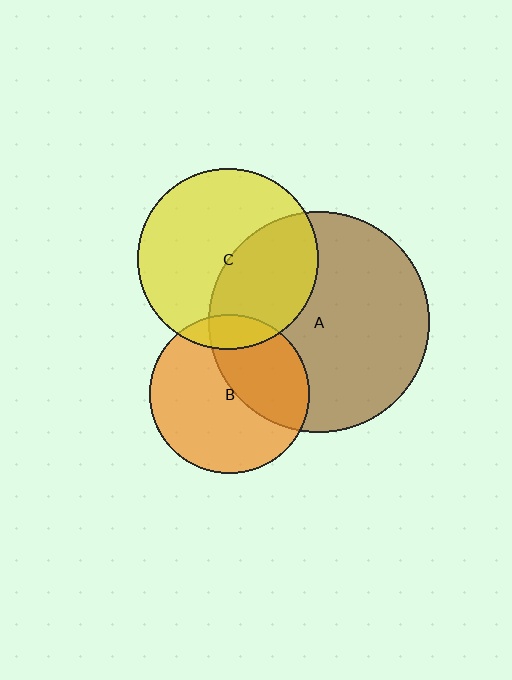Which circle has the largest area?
Circle A (brown).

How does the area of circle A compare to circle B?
Approximately 1.9 times.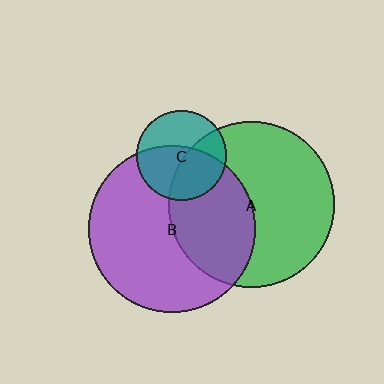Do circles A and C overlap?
Yes.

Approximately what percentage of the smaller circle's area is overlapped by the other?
Approximately 40%.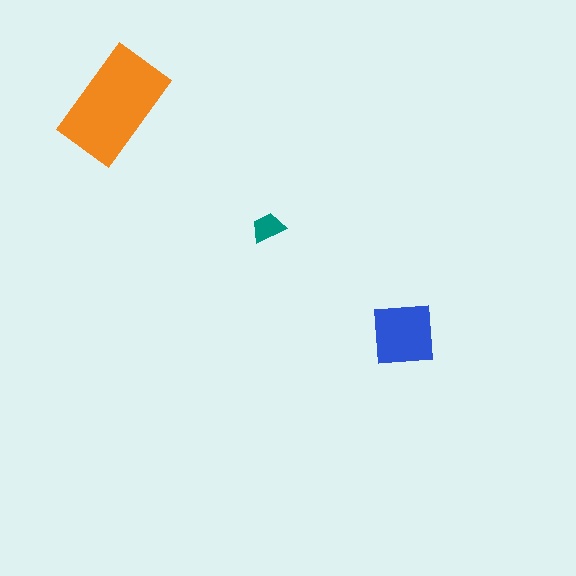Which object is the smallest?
The teal trapezoid.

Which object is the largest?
The orange rectangle.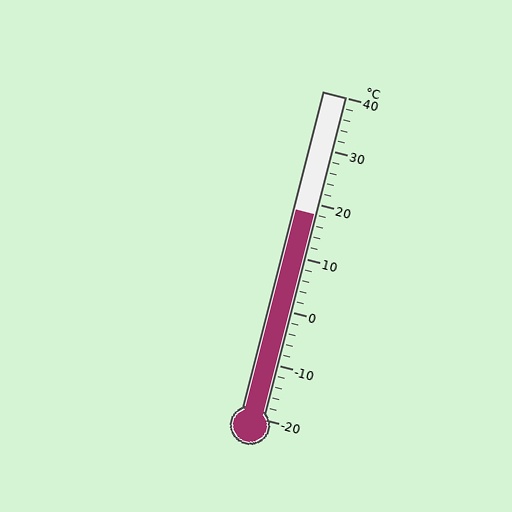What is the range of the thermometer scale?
The thermometer scale ranges from -20°C to 40°C.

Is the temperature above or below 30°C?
The temperature is below 30°C.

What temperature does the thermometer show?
The thermometer shows approximately 18°C.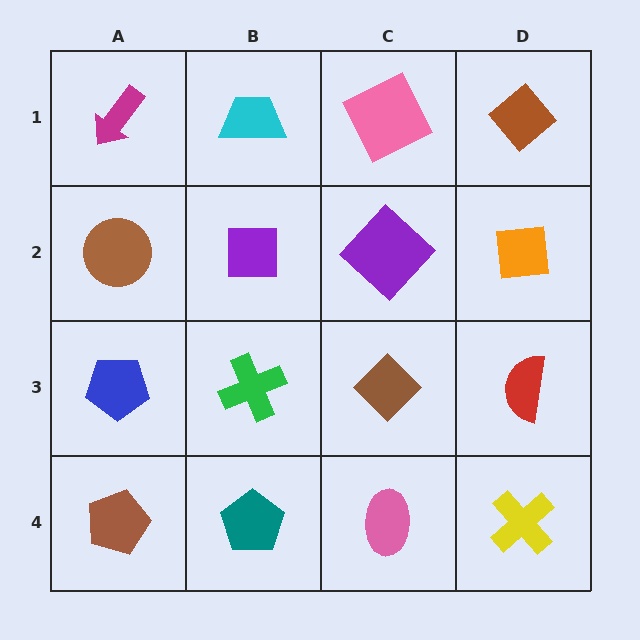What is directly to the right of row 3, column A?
A green cross.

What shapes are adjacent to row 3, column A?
A brown circle (row 2, column A), a brown pentagon (row 4, column A), a green cross (row 3, column B).